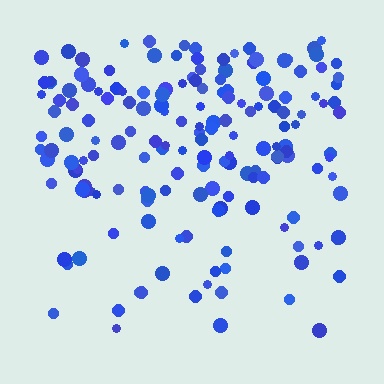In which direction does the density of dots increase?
From bottom to top, with the top side densest.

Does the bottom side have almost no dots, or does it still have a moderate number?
Still a moderate number, just noticeably fewer than the top.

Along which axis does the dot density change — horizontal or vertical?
Vertical.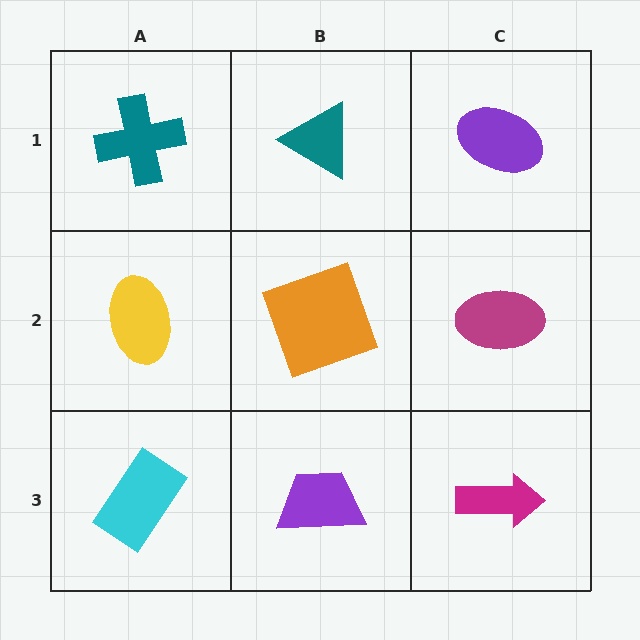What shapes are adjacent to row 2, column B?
A teal triangle (row 1, column B), a purple trapezoid (row 3, column B), a yellow ellipse (row 2, column A), a magenta ellipse (row 2, column C).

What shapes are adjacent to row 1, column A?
A yellow ellipse (row 2, column A), a teal triangle (row 1, column B).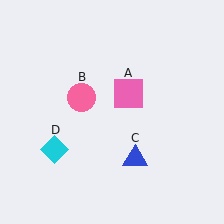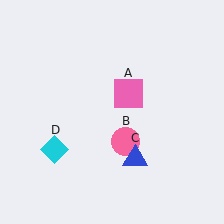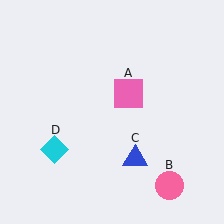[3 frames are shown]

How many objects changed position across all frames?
1 object changed position: pink circle (object B).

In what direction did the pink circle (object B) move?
The pink circle (object B) moved down and to the right.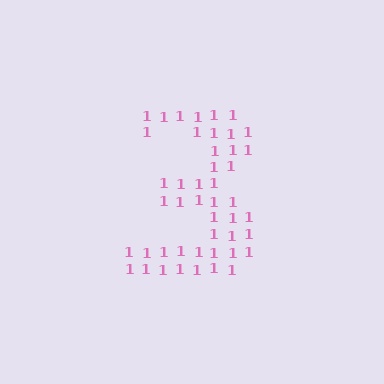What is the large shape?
The large shape is the digit 3.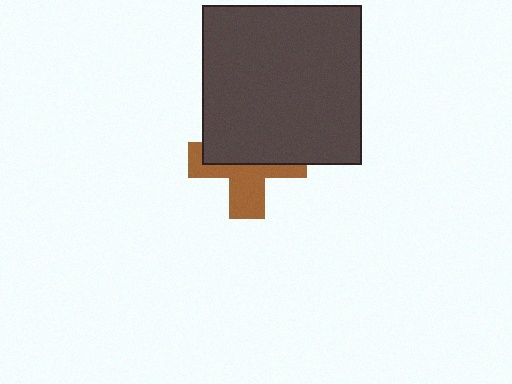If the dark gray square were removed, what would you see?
You would see the complete brown cross.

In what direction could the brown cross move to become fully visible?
The brown cross could move down. That would shift it out from behind the dark gray square entirely.